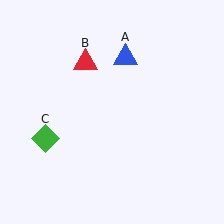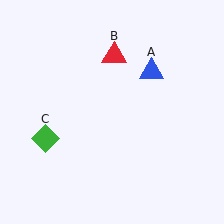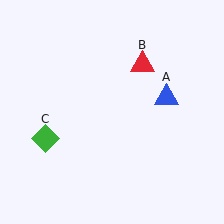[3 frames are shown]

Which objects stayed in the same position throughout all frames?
Green diamond (object C) remained stationary.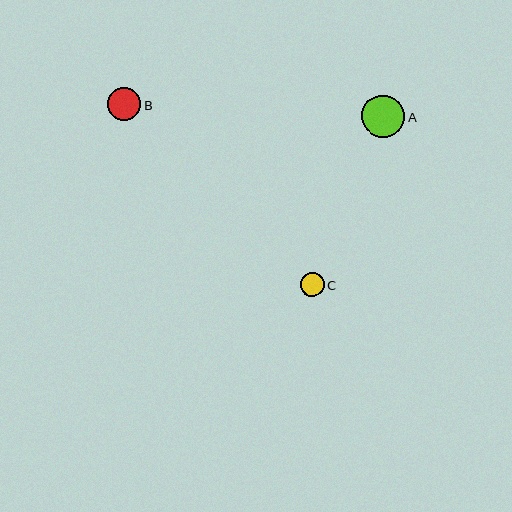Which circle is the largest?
Circle A is the largest with a size of approximately 43 pixels.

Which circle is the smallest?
Circle C is the smallest with a size of approximately 24 pixels.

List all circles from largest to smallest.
From largest to smallest: A, B, C.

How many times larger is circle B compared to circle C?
Circle B is approximately 1.4 times the size of circle C.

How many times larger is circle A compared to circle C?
Circle A is approximately 1.8 times the size of circle C.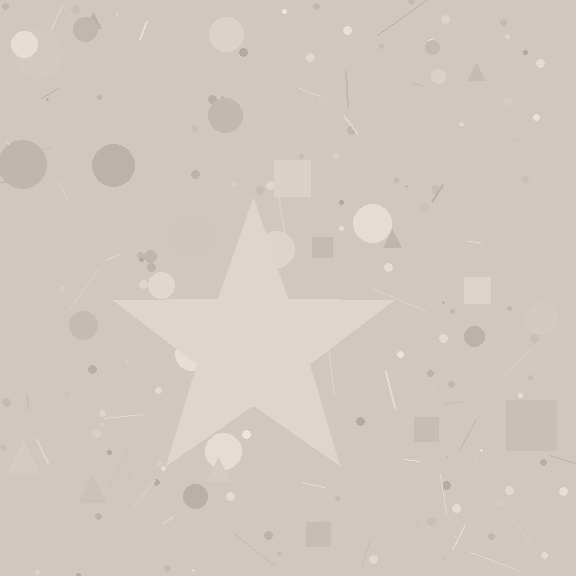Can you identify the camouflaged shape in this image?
The camouflaged shape is a star.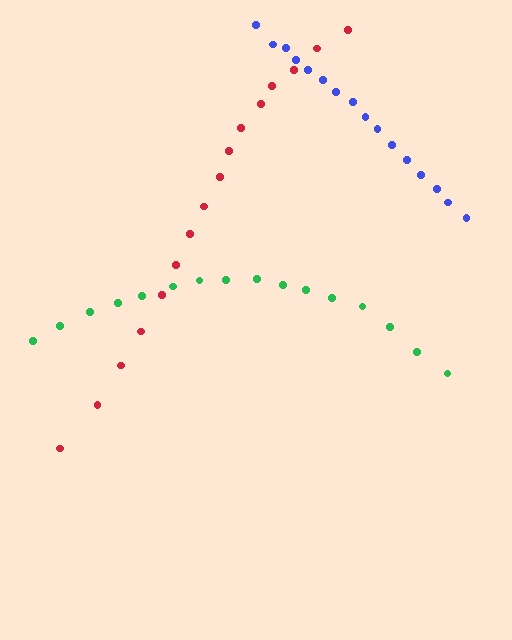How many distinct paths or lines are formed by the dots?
There are 3 distinct paths.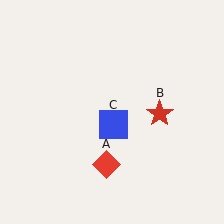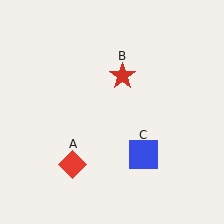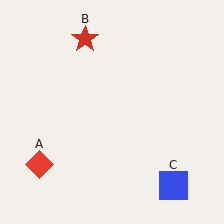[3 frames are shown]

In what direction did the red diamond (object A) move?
The red diamond (object A) moved left.